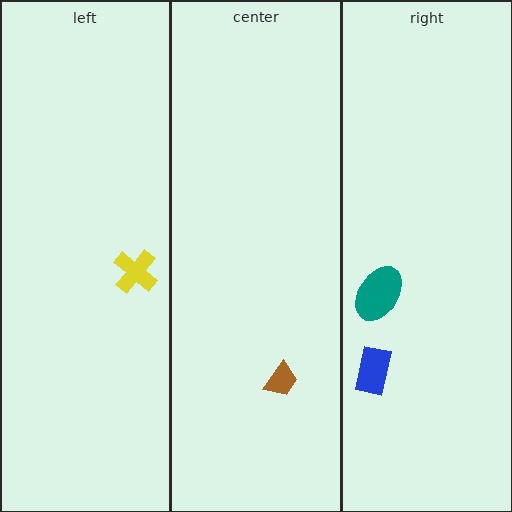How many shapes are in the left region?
1.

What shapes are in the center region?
The brown trapezoid.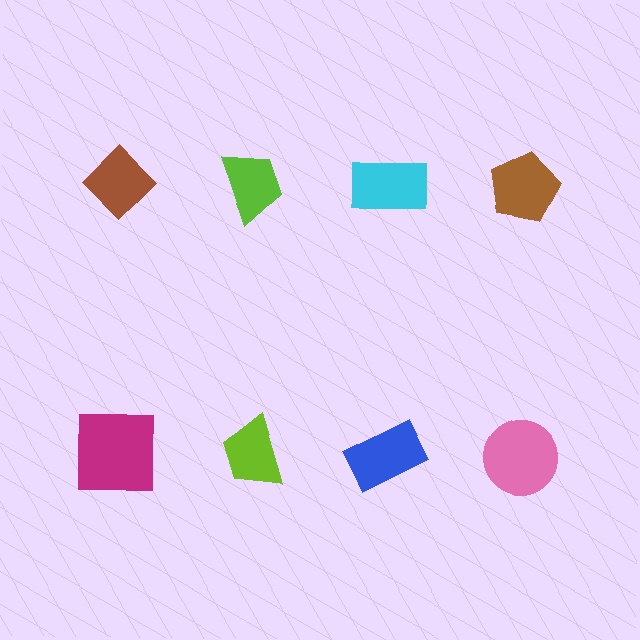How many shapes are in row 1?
4 shapes.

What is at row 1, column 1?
A brown diamond.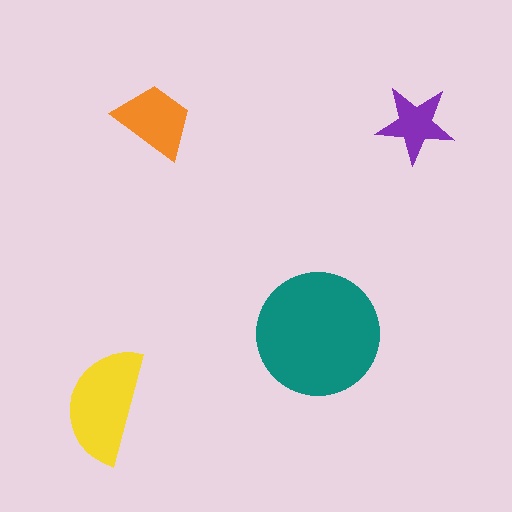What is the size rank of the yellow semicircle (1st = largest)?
2nd.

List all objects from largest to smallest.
The teal circle, the yellow semicircle, the orange trapezoid, the purple star.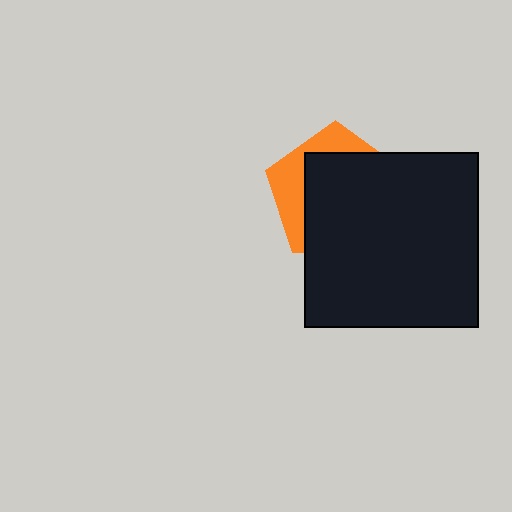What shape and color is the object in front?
The object in front is a black rectangle.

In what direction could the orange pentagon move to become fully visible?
The orange pentagon could move toward the upper-left. That would shift it out from behind the black rectangle entirely.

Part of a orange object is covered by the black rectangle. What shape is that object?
It is a pentagon.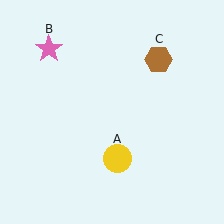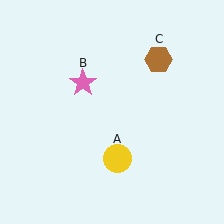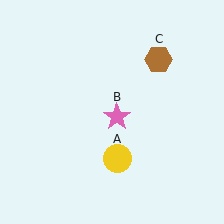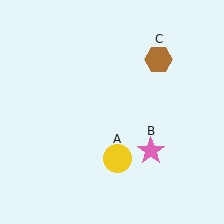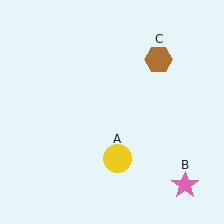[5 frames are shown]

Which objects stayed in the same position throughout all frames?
Yellow circle (object A) and brown hexagon (object C) remained stationary.